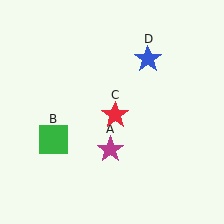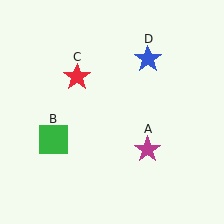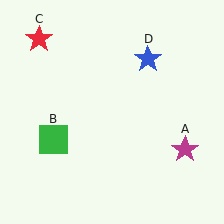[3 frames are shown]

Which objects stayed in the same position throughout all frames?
Green square (object B) and blue star (object D) remained stationary.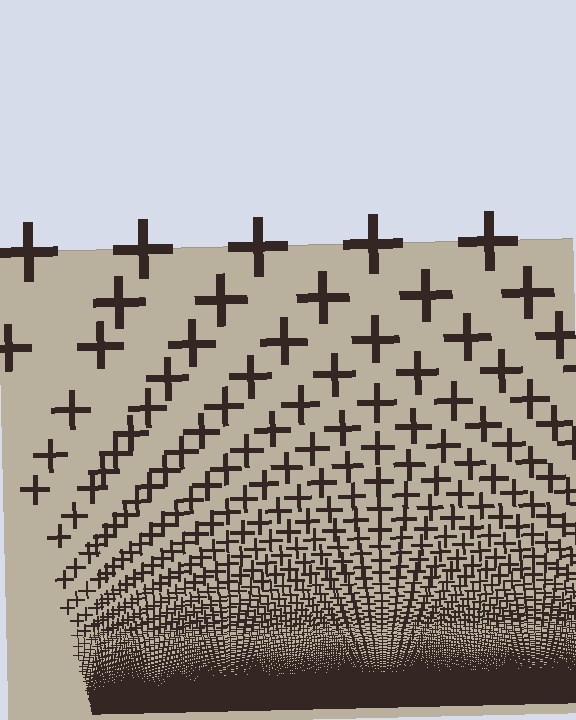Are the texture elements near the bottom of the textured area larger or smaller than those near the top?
Smaller. The gradient is inverted — elements near the bottom are smaller and denser.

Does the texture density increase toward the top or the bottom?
Density increases toward the bottom.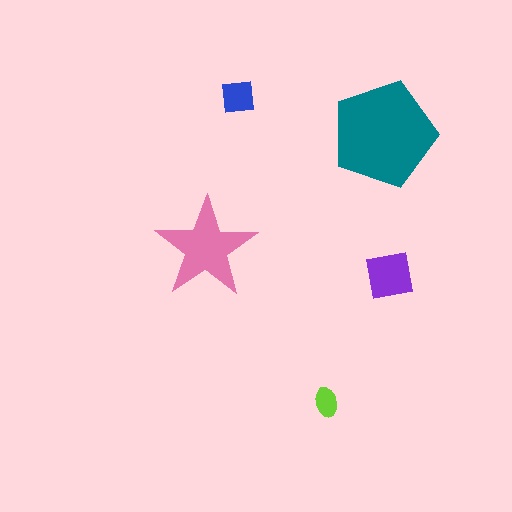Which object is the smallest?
The lime ellipse.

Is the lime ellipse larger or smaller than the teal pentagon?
Smaller.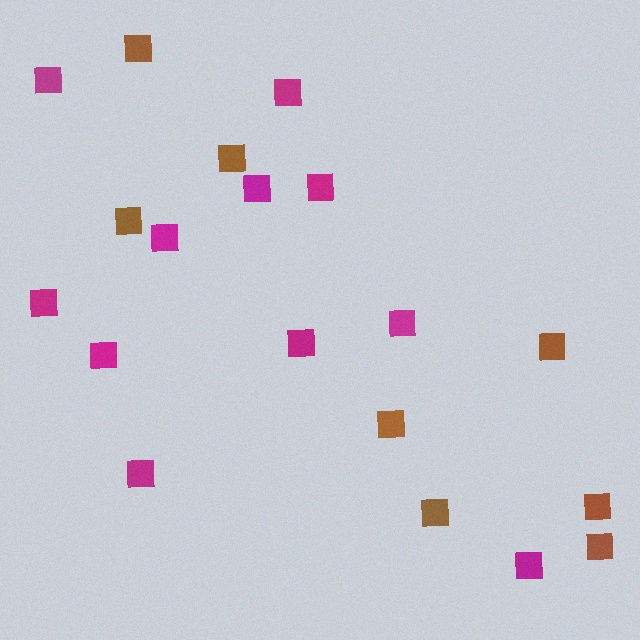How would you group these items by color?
There are 2 groups: one group of magenta squares (11) and one group of brown squares (8).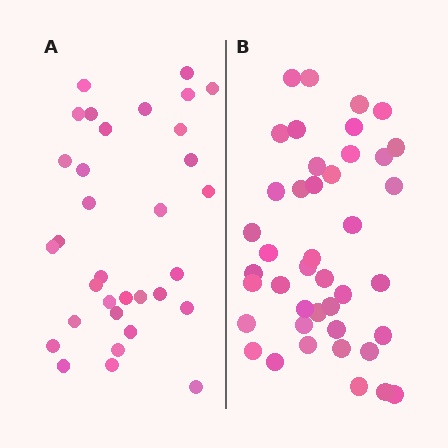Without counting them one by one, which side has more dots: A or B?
Region B (the right region) has more dots.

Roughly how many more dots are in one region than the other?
Region B has roughly 8 or so more dots than region A.